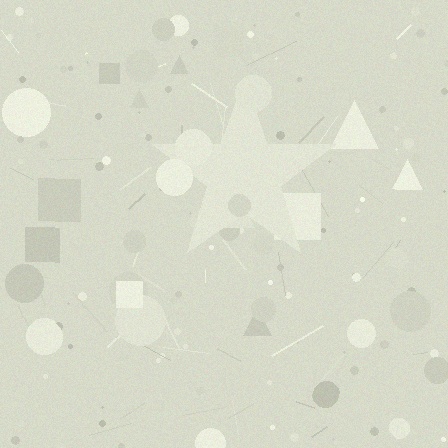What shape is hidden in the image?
A star is hidden in the image.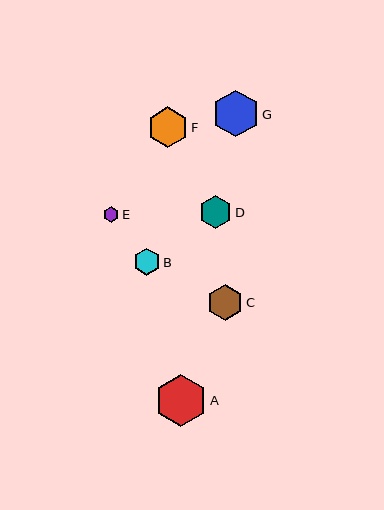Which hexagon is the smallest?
Hexagon E is the smallest with a size of approximately 15 pixels.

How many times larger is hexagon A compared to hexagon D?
Hexagon A is approximately 1.6 times the size of hexagon D.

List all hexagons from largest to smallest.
From largest to smallest: A, G, F, C, D, B, E.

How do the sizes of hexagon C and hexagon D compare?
Hexagon C and hexagon D are approximately the same size.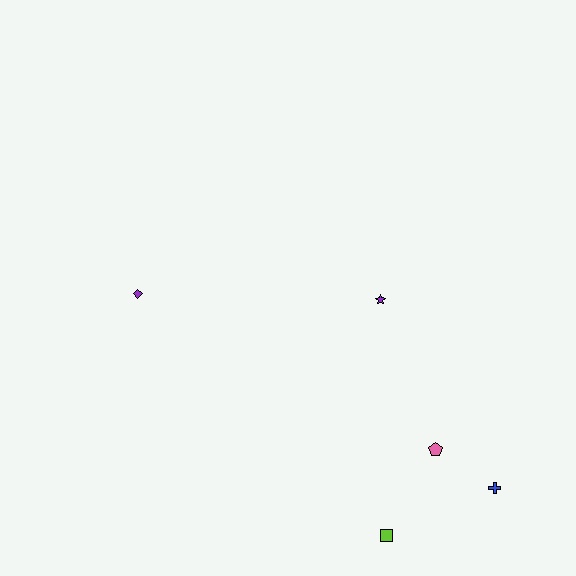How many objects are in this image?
There are 5 objects.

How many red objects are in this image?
There are no red objects.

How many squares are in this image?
There is 1 square.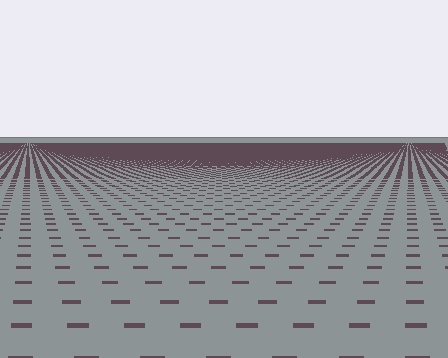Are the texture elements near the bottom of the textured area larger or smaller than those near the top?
Larger. Near the bottom, elements are closer to the viewer and appear at a bigger on-screen size.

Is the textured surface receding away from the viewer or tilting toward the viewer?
The surface is receding away from the viewer. Texture elements get smaller and denser toward the top.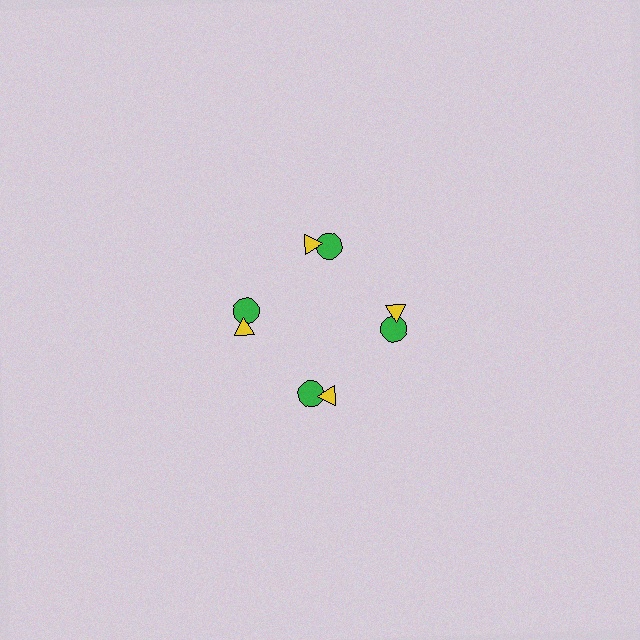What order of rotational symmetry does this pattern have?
This pattern has 4-fold rotational symmetry.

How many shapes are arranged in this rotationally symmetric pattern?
There are 8 shapes, arranged in 4 groups of 2.